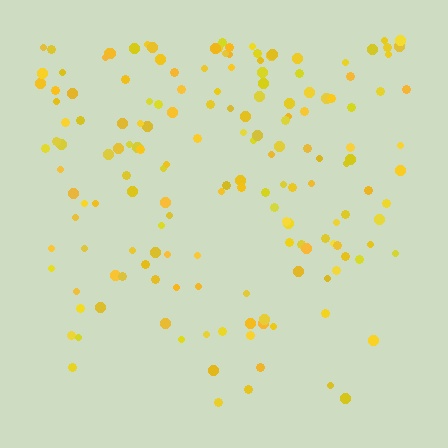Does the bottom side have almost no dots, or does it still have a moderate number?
Still a moderate number, just noticeably fewer than the top.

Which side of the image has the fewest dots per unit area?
The bottom.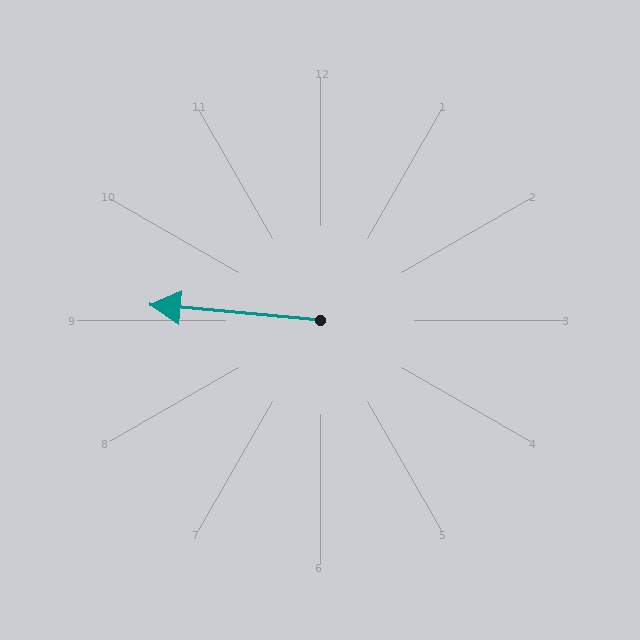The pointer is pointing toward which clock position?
Roughly 9 o'clock.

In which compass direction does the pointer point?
West.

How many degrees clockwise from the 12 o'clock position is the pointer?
Approximately 275 degrees.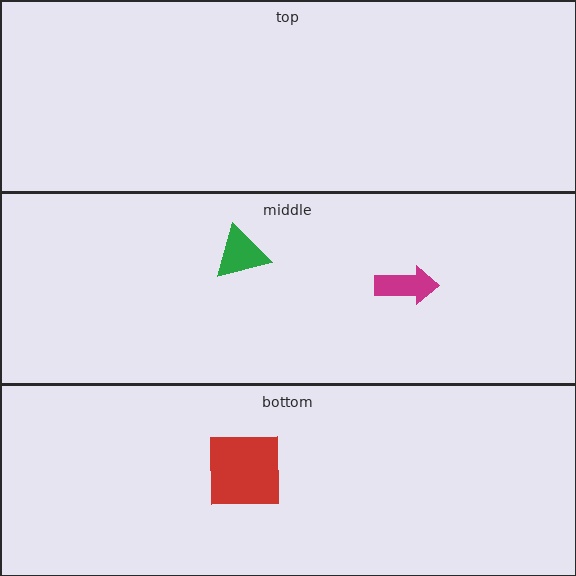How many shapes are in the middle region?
2.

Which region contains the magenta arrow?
The middle region.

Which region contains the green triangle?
The middle region.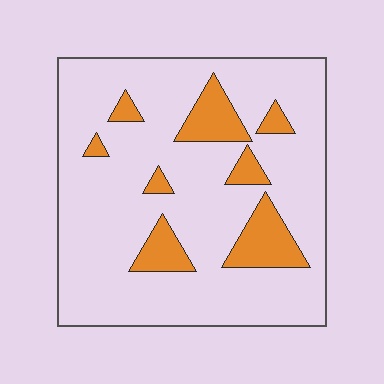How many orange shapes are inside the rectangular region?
8.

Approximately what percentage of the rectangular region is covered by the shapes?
Approximately 15%.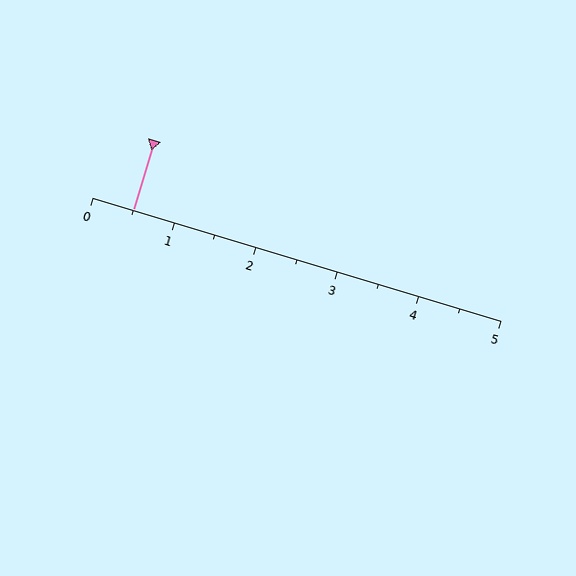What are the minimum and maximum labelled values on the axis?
The axis runs from 0 to 5.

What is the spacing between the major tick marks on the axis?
The major ticks are spaced 1 apart.